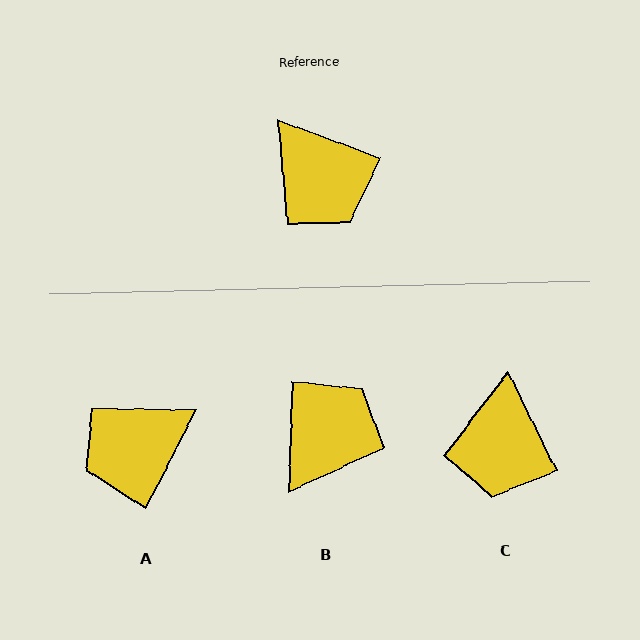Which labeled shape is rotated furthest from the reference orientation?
B, about 109 degrees away.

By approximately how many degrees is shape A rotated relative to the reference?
Approximately 96 degrees clockwise.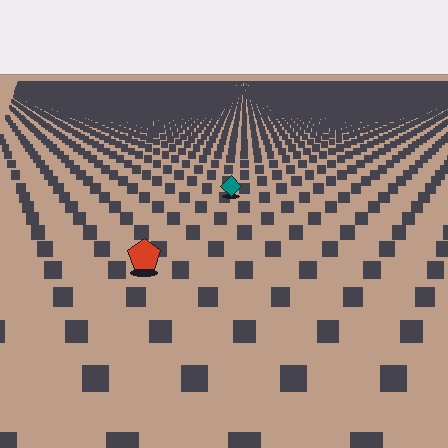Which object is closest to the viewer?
The red pentagon is closest. The texture marks near it are larger and more spread out.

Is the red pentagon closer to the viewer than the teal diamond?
Yes. The red pentagon is closer — you can tell from the texture gradient: the ground texture is coarser near it.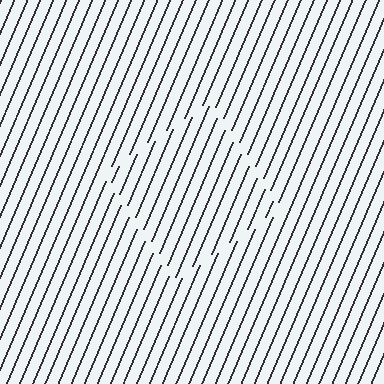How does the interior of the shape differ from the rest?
The interior of the shape contains the same grating, shifted by half a period — the contour is defined by the phase discontinuity where line-ends from the inner and outer gratings abut.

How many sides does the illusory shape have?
4 sides — the line-ends trace a square.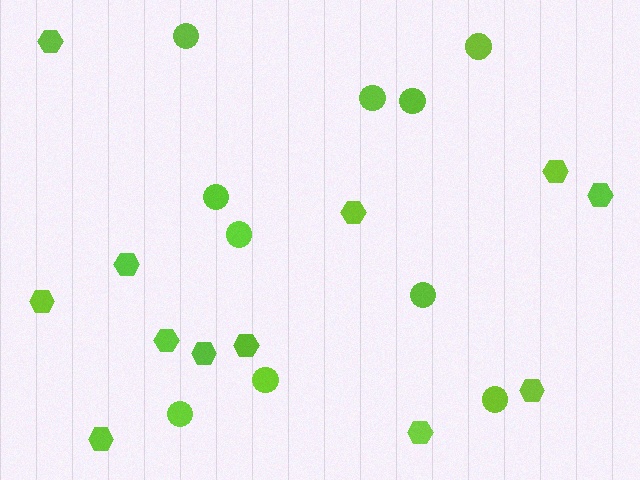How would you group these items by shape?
There are 2 groups: one group of hexagons (12) and one group of circles (10).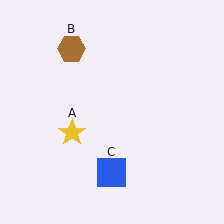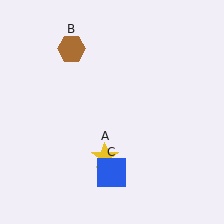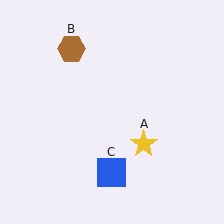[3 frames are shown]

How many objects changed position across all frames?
1 object changed position: yellow star (object A).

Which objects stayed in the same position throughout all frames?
Brown hexagon (object B) and blue square (object C) remained stationary.